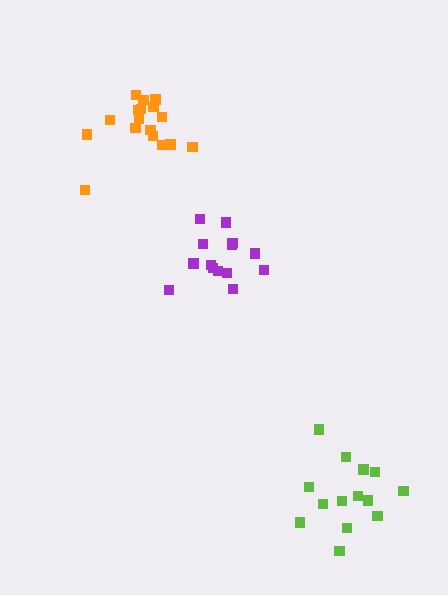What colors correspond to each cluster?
The clusters are colored: purple, orange, lime.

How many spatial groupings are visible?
There are 3 spatial groupings.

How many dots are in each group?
Group 1: 14 dots, Group 2: 17 dots, Group 3: 14 dots (45 total).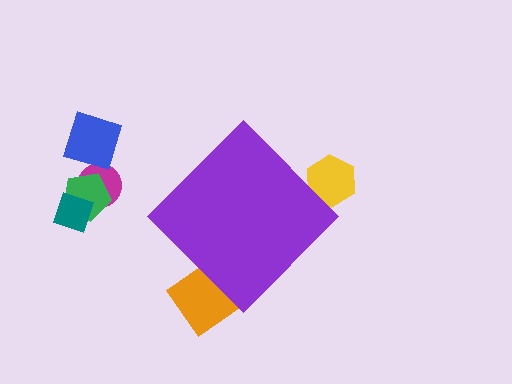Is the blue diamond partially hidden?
No, the blue diamond is fully visible.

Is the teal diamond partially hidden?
No, the teal diamond is fully visible.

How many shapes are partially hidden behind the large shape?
2 shapes are partially hidden.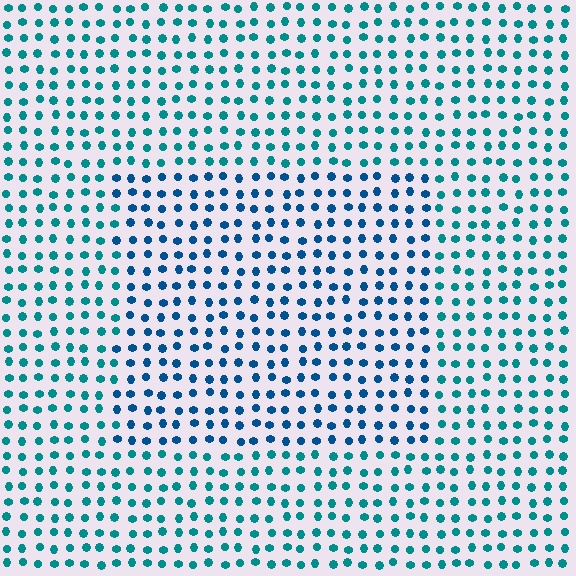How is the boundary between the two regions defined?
The boundary is defined purely by a slight shift in hue (about 27 degrees). Spacing, size, and orientation are identical on both sides.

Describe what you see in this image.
The image is filled with small teal elements in a uniform arrangement. A rectangle-shaped region is visible where the elements are tinted to a slightly different hue, forming a subtle color boundary.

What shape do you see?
I see a rectangle.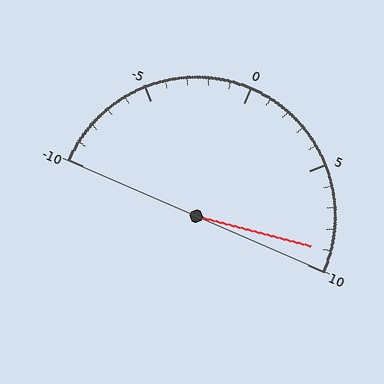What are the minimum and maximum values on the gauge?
The gauge ranges from -10 to 10.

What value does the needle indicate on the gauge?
The needle indicates approximately 9.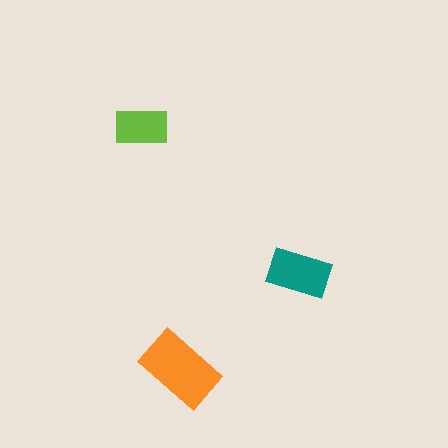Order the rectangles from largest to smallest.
the orange one, the teal one, the lime one.